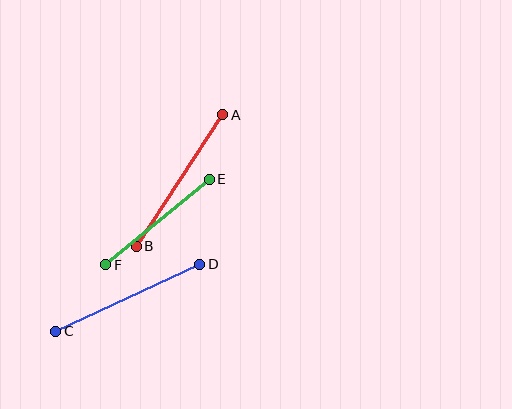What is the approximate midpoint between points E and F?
The midpoint is at approximately (157, 222) pixels.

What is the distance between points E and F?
The distance is approximately 135 pixels.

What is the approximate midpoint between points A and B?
The midpoint is at approximately (179, 181) pixels.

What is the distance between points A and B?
The distance is approximately 157 pixels.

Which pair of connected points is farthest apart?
Points C and D are farthest apart.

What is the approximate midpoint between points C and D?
The midpoint is at approximately (128, 298) pixels.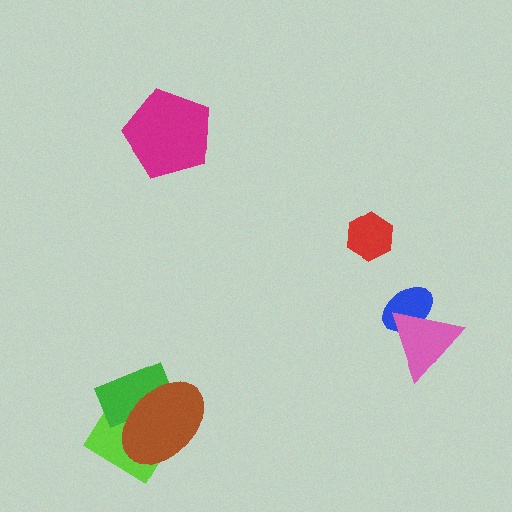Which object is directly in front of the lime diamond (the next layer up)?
The green rectangle is directly in front of the lime diamond.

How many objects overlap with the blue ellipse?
1 object overlaps with the blue ellipse.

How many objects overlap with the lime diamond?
2 objects overlap with the lime diamond.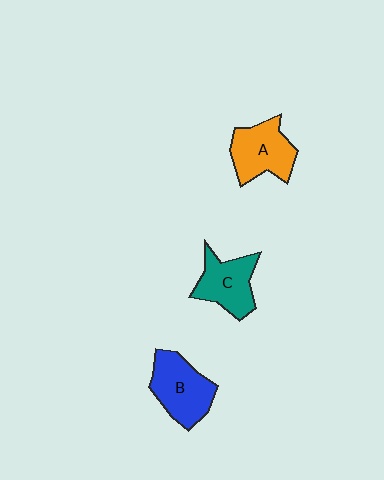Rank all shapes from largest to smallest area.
From largest to smallest: B (blue), A (orange), C (teal).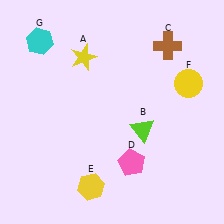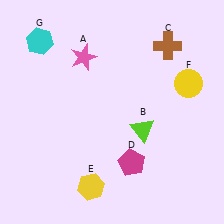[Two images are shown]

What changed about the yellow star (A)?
In Image 1, A is yellow. In Image 2, it changed to pink.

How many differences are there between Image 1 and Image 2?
There are 2 differences between the two images.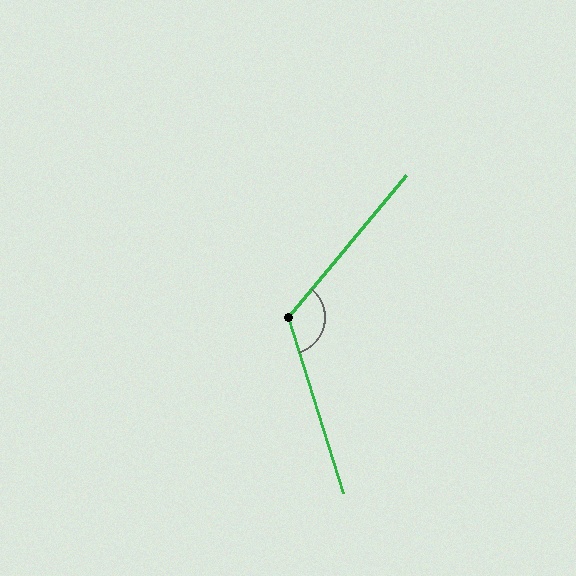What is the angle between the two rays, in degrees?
Approximately 123 degrees.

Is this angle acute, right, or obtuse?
It is obtuse.